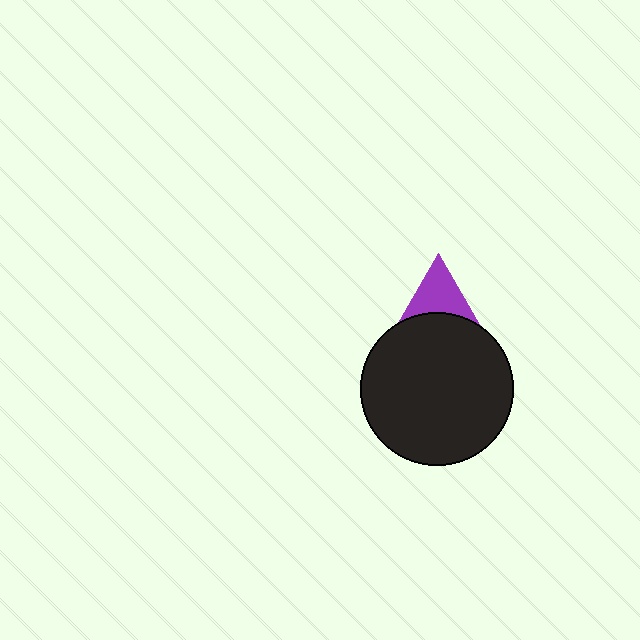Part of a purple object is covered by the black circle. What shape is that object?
It is a triangle.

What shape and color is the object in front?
The object in front is a black circle.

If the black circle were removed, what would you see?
You would see the complete purple triangle.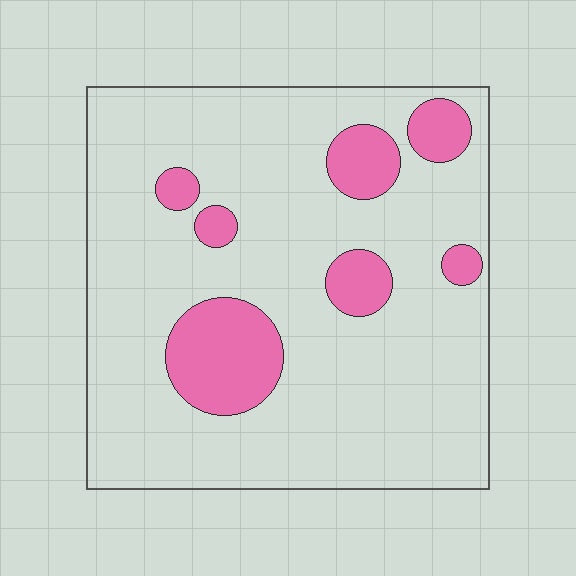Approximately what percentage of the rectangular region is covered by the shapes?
Approximately 15%.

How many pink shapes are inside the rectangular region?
7.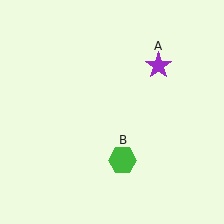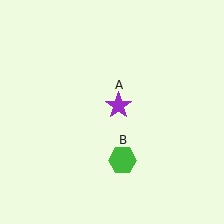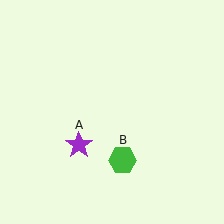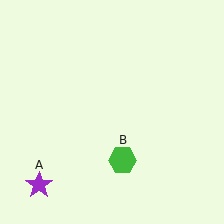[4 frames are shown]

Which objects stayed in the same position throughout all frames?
Green hexagon (object B) remained stationary.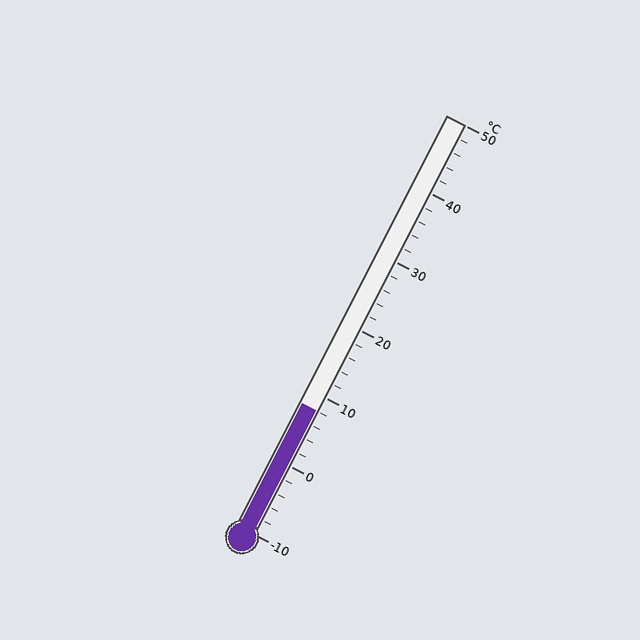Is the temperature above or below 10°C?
The temperature is below 10°C.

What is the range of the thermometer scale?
The thermometer scale ranges from -10°C to 50°C.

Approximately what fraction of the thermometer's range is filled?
The thermometer is filled to approximately 30% of its range.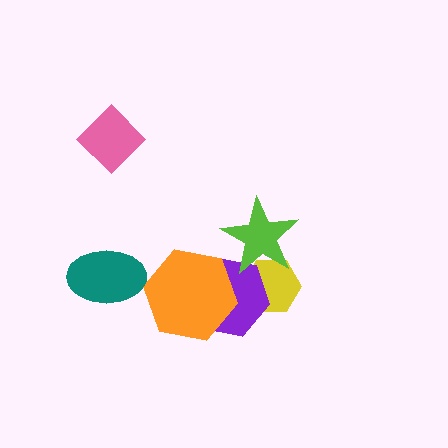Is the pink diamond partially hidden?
No, no other shape covers it.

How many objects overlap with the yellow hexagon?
2 objects overlap with the yellow hexagon.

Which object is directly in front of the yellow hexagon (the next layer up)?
The purple hexagon is directly in front of the yellow hexagon.